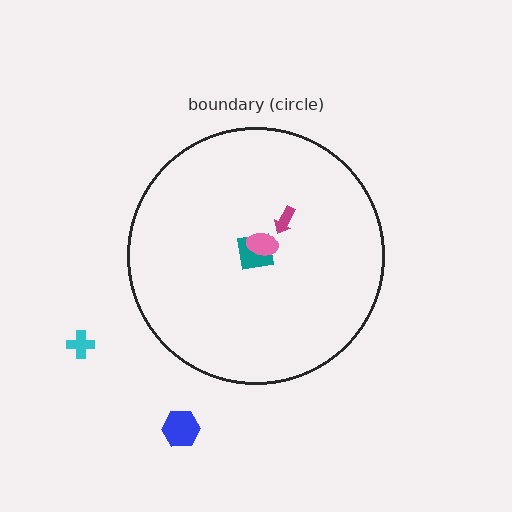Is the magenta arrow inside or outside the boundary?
Inside.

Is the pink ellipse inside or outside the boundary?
Inside.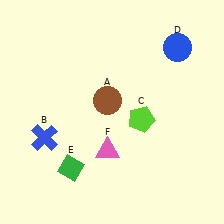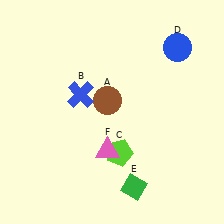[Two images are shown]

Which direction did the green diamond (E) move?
The green diamond (E) moved right.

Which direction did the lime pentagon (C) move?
The lime pentagon (C) moved down.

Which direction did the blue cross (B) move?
The blue cross (B) moved up.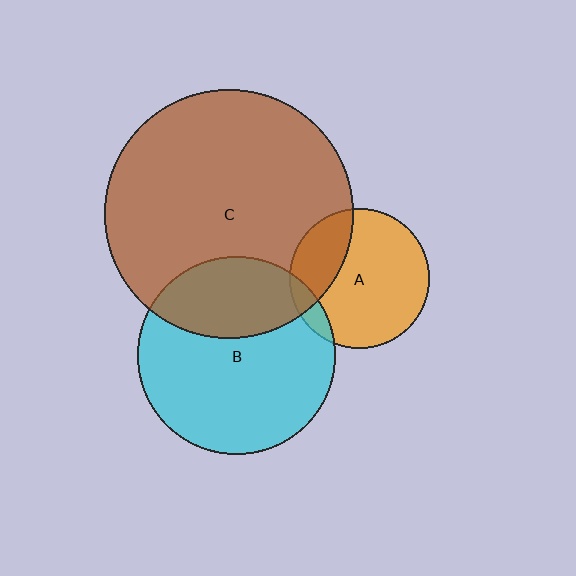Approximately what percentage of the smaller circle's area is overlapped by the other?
Approximately 25%.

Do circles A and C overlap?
Yes.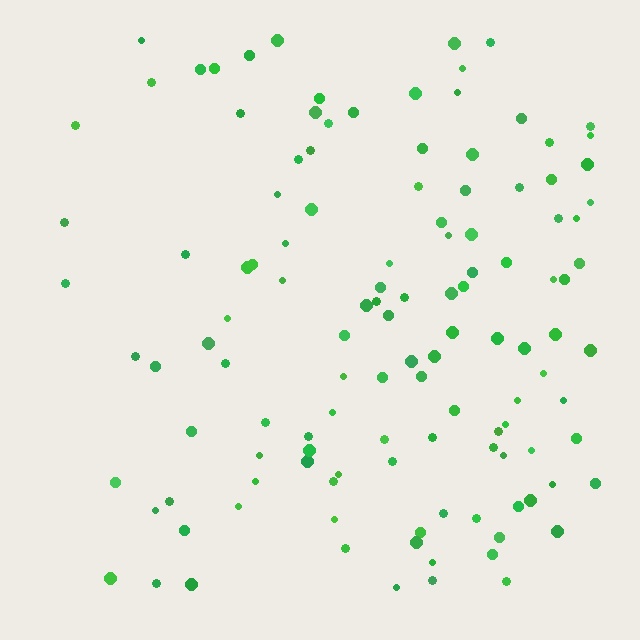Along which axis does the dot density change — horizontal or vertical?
Horizontal.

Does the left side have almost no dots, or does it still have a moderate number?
Still a moderate number, just noticeably fewer than the right.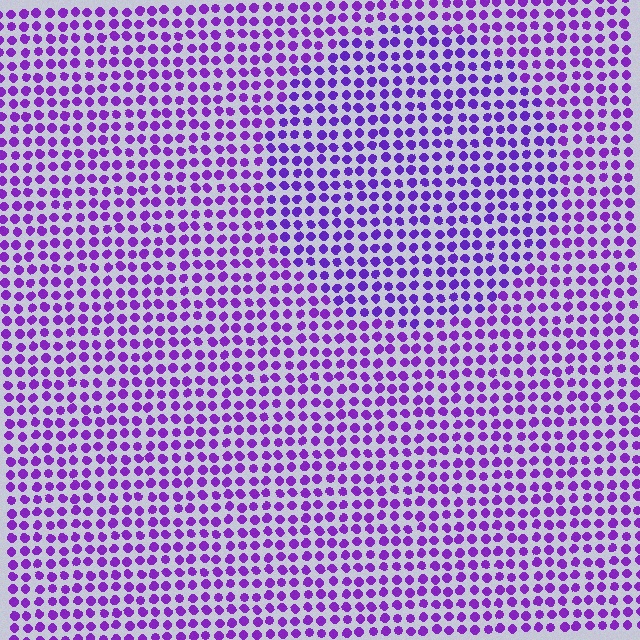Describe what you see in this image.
The image is filled with small purple elements in a uniform arrangement. A circle-shaped region is visible where the elements are tinted to a slightly different hue, forming a subtle color boundary.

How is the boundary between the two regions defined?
The boundary is defined purely by a slight shift in hue (about 14 degrees). Spacing, size, and orientation are identical on both sides.